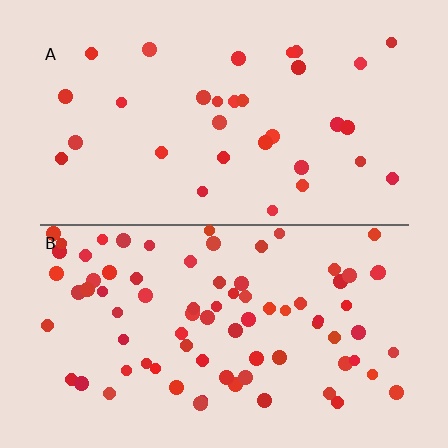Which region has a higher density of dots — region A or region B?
B (the bottom).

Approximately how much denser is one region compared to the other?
Approximately 2.5× — region B over region A.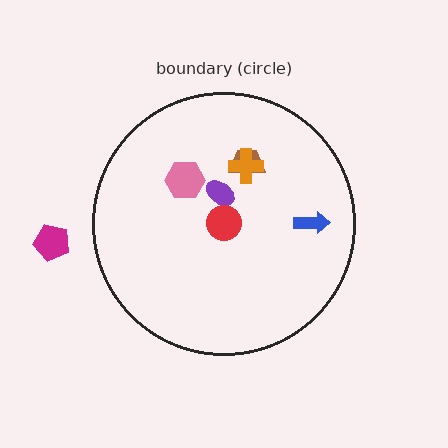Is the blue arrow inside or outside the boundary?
Inside.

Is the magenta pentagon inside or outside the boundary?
Outside.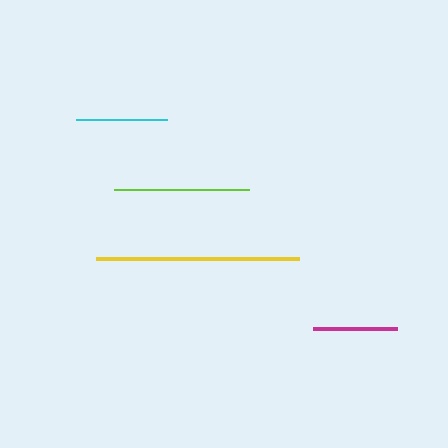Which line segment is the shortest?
The magenta line is the shortest at approximately 83 pixels.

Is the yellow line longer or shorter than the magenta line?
The yellow line is longer than the magenta line.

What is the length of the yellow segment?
The yellow segment is approximately 203 pixels long.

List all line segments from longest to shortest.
From longest to shortest: yellow, lime, cyan, magenta.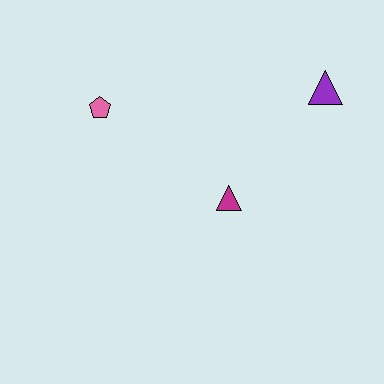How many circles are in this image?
There are no circles.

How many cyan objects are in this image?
There are no cyan objects.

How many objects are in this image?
There are 3 objects.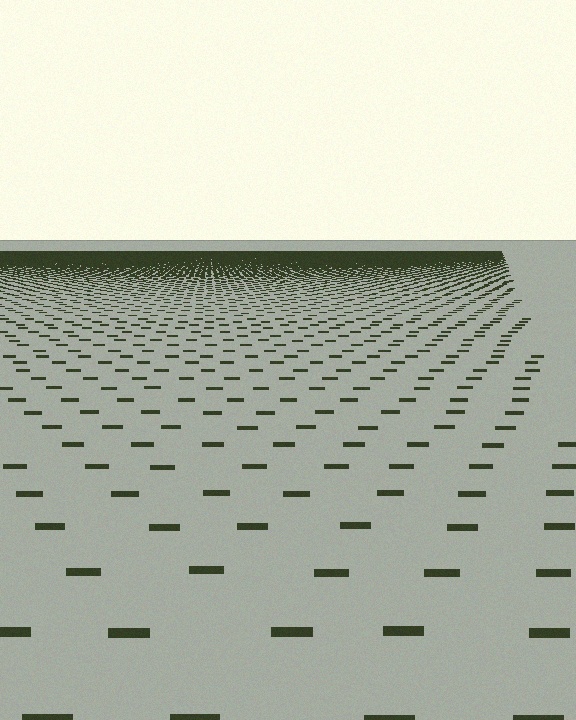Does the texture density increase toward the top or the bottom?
Density increases toward the top.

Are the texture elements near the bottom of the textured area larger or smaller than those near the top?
Larger. Near the bottom, elements are closer to the viewer and appear at a bigger on-screen size.